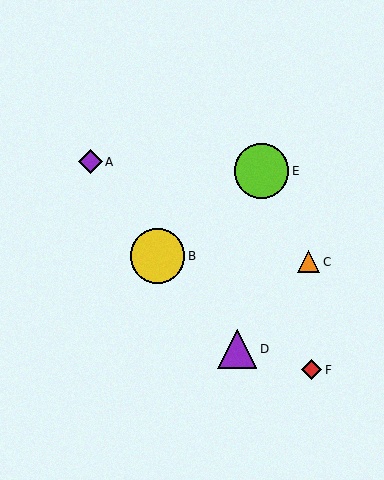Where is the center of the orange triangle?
The center of the orange triangle is at (309, 262).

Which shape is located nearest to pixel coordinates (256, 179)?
The lime circle (labeled E) at (261, 171) is nearest to that location.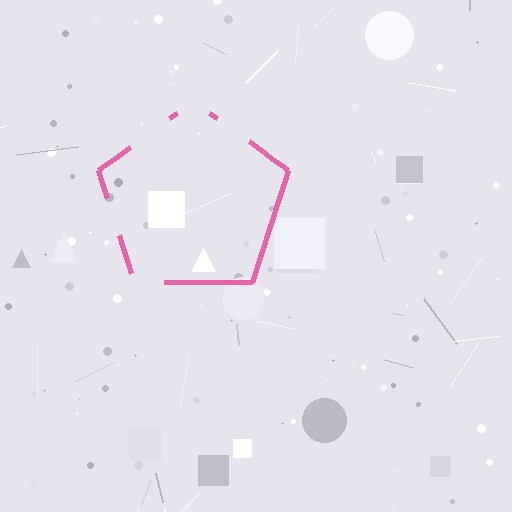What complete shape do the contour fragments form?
The contour fragments form a pentagon.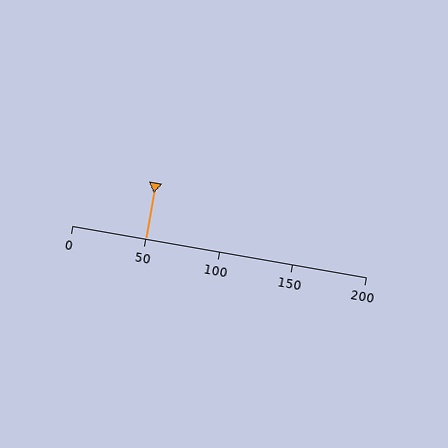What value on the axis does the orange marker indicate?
The marker indicates approximately 50.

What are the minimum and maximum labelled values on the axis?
The axis runs from 0 to 200.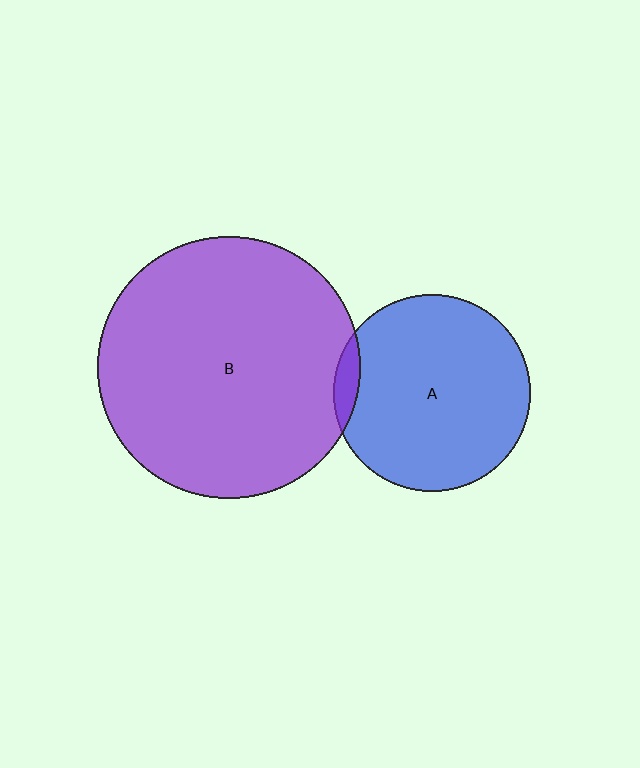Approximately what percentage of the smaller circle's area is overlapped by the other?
Approximately 5%.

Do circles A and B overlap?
Yes.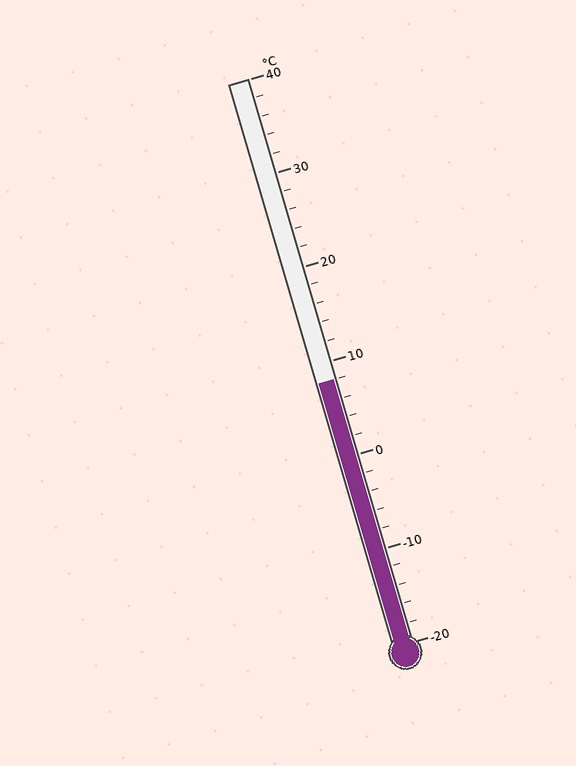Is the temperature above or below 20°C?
The temperature is below 20°C.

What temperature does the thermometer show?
The thermometer shows approximately 8°C.